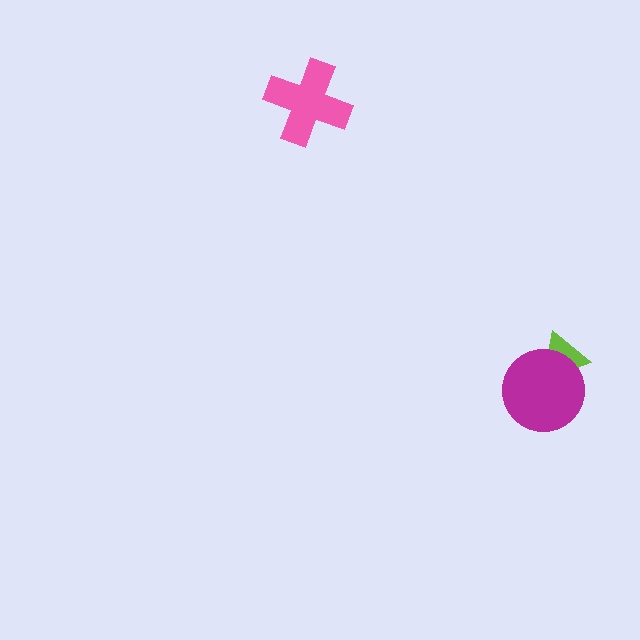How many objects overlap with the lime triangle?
1 object overlaps with the lime triangle.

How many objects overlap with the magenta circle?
1 object overlaps with the magenta circle.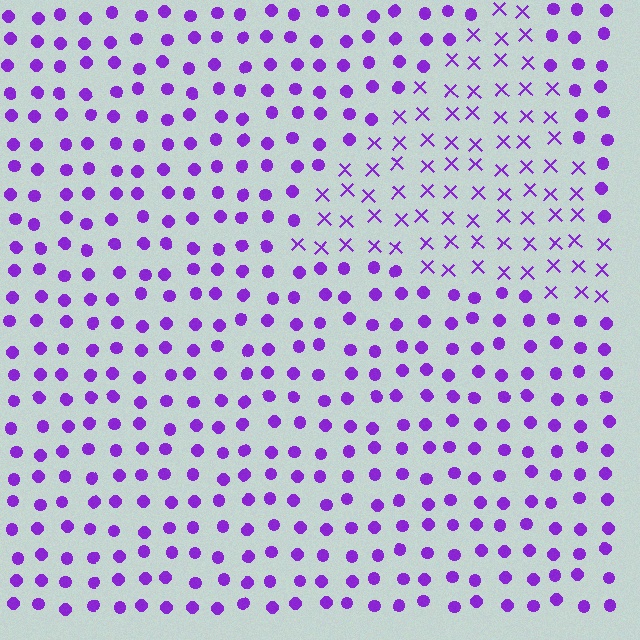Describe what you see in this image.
The image is filled with small purple elements arranged in a uniform grid. A triangle-shaped region contains X marks, while the surrounding area contains circles. The boundary is defined purely by the change in element shape.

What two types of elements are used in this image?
The image uses X marks inside the triangle region and circles outside it.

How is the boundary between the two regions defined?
The boundary is defined by a change in element shape: X marks inside vs. circles outside. All elements share the same color and spacing.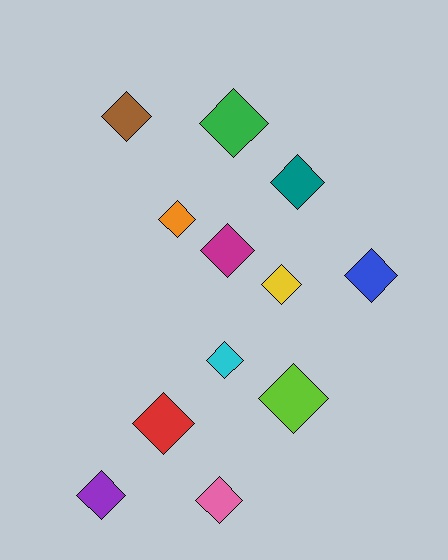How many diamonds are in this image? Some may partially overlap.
There are 12 diamonds.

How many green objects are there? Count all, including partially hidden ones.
There is 1 green object.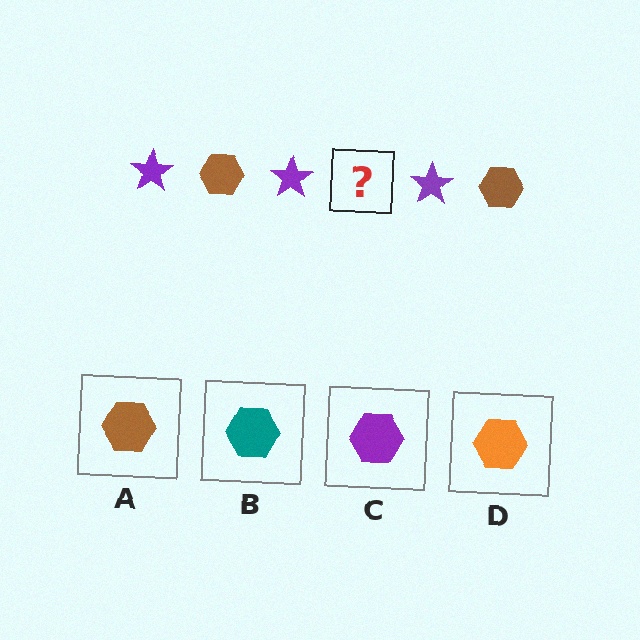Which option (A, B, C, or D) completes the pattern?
A.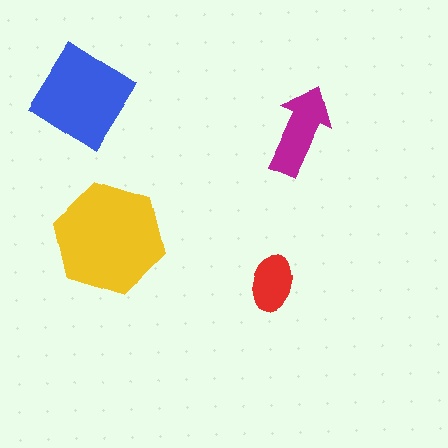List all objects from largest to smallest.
The yellow hexagon, the blue diamond, the magenta arrow, the red ellipse.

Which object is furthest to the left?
The blue diamond is leftmost.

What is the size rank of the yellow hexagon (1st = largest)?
1st.